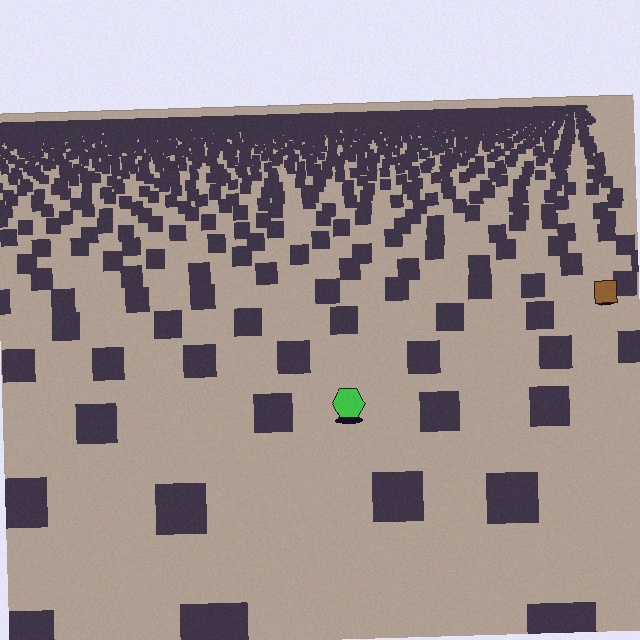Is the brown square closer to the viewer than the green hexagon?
No. The green hexagon is closer — you can tell from the texture gradient: the ground texture is coarser near it.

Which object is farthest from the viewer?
The brown square is farthest from the viewer. It appears smaller and the ground texture around it is denser.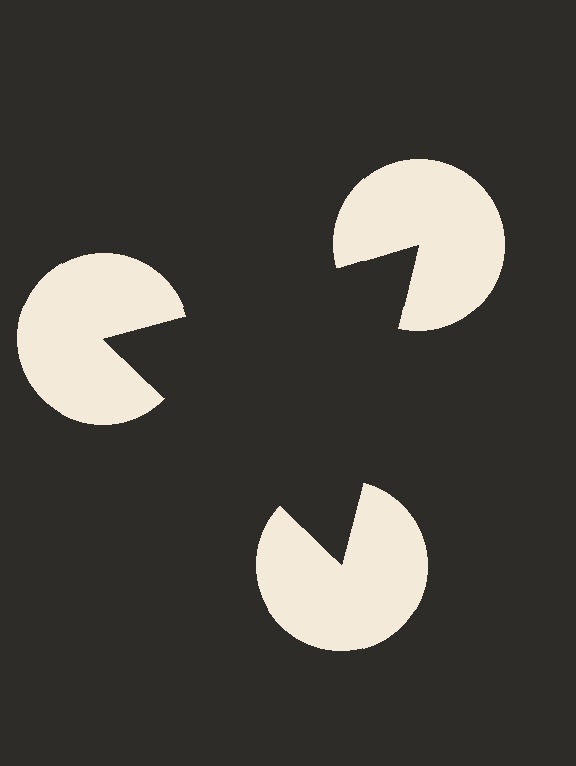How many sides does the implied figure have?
3 sides.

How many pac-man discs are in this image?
There are 3 — one at each vertex of the illusory triangle.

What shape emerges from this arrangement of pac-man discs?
An illusory triangle — its edges are inferred from the aligned wedge cuts in the pac-man discs, not physically drawn.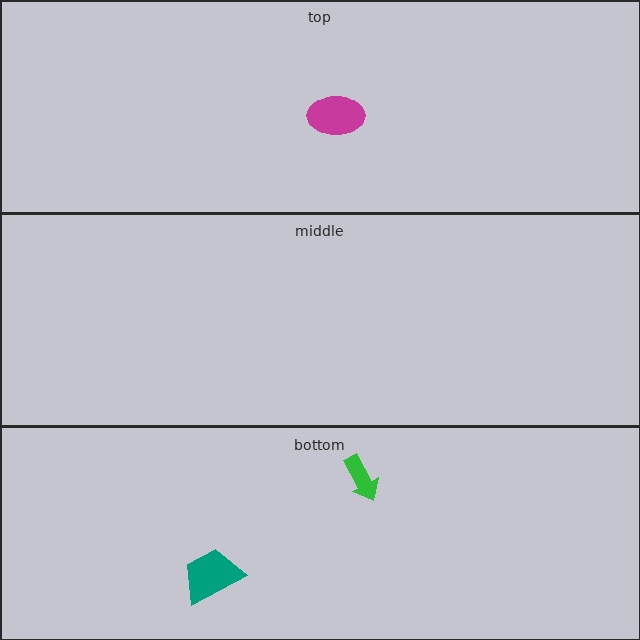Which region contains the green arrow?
The bottom region.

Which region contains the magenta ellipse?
The top region.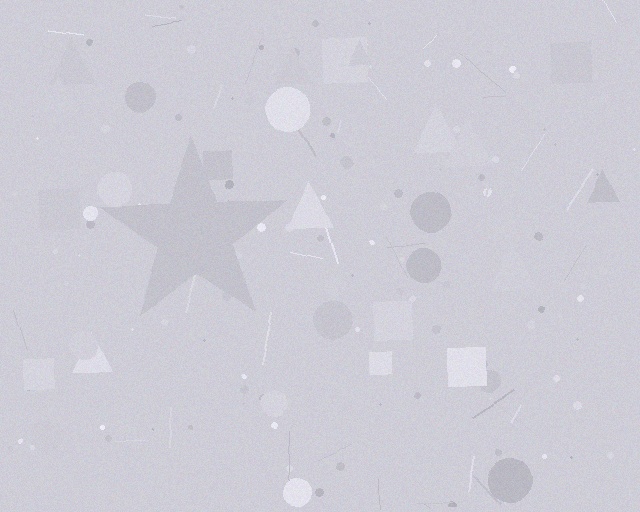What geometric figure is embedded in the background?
A star is embedded in the background.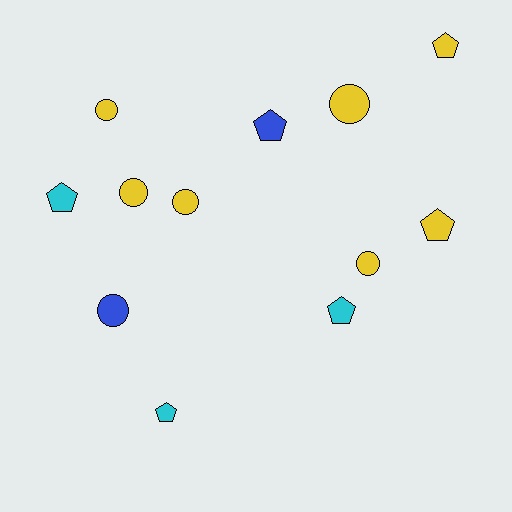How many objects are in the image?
There are 12 objects.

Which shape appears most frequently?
Pentagon, with 6 objects.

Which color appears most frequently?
Yellow, with 7 objects.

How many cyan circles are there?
There are no cyan circles.